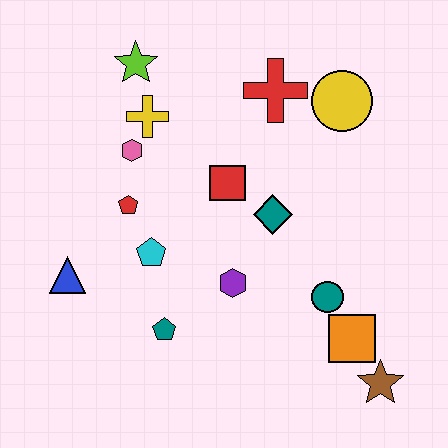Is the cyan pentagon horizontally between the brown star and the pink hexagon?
Yes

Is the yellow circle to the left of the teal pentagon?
No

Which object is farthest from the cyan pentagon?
The brown star is farthest from the cyan pentagon.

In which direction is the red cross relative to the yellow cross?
The red cross is to the right of the yellow cross.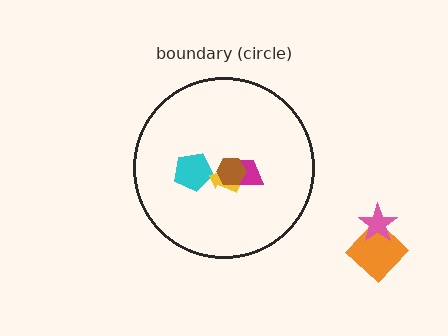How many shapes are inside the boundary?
4 inside, 2 outside.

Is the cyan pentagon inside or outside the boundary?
Inside.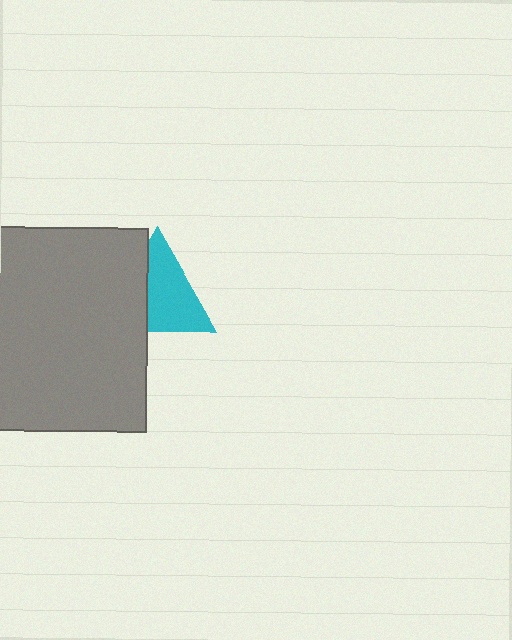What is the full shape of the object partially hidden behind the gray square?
The partially hidden object is a cyan triangle.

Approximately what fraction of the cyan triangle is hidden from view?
Roughly 37% of the cyan triangle is hidden behind the gray square.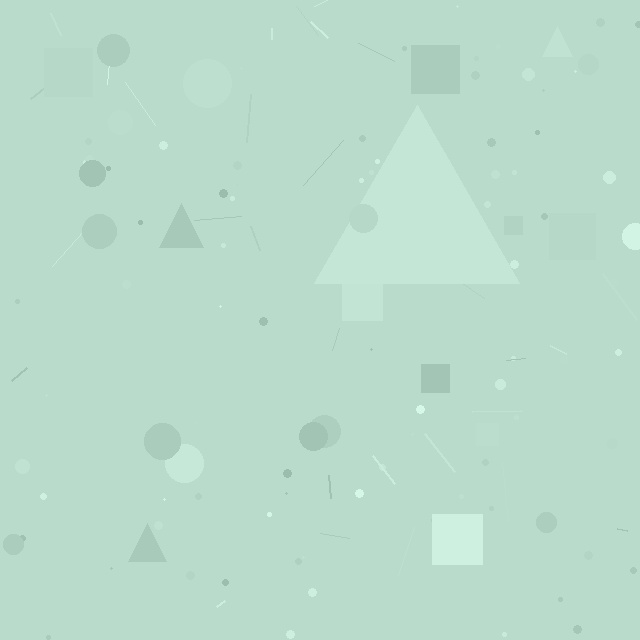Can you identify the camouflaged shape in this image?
The camouflaged shape is a triangle.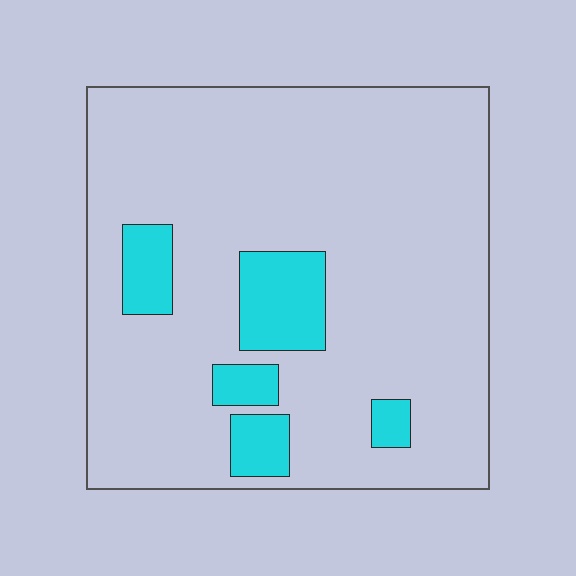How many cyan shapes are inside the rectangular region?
5.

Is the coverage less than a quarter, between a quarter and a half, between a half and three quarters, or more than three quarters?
Less than a quarter.